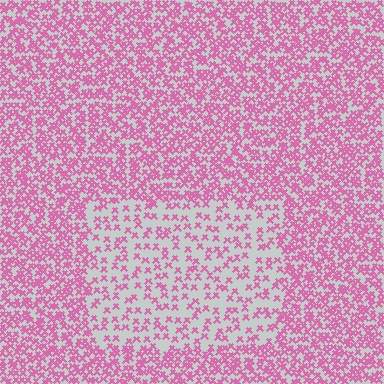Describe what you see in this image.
The image contains small pink elements arranged at two different densities. A rectangle-shaped region is visible where the elements are less densely packed than the surrounding area.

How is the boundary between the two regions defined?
The boundary is defined by a change in element density (approximately 2.3x ratio). All elements are the same color, size, and shape.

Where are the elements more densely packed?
The elements are more densely packed outside the rectangle boundary.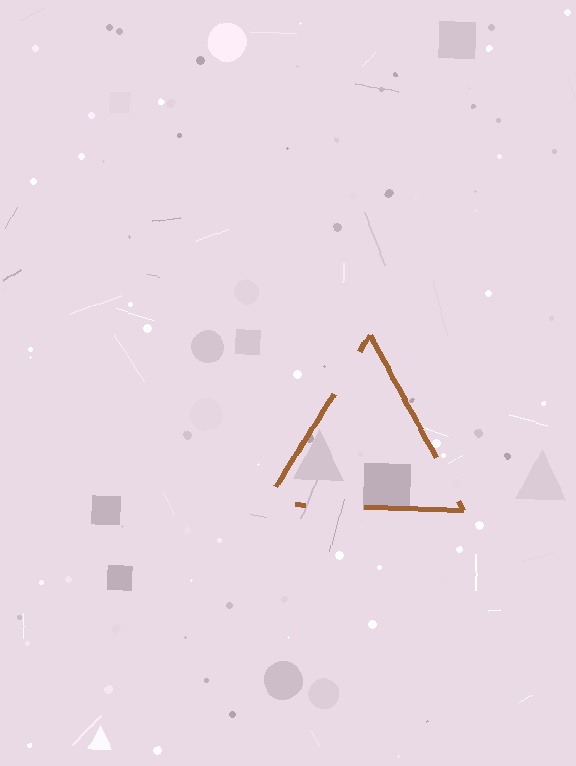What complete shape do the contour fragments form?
The contour fragments form a triangle.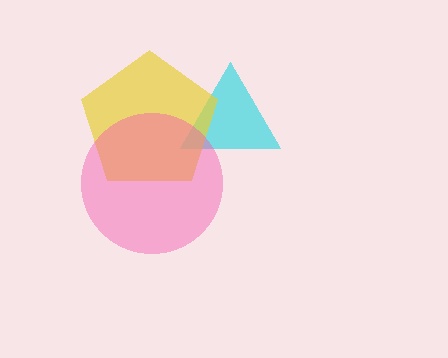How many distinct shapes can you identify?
There are 3 distinct shapes: a cyan triangle, a yellow pentagon, a pink circle.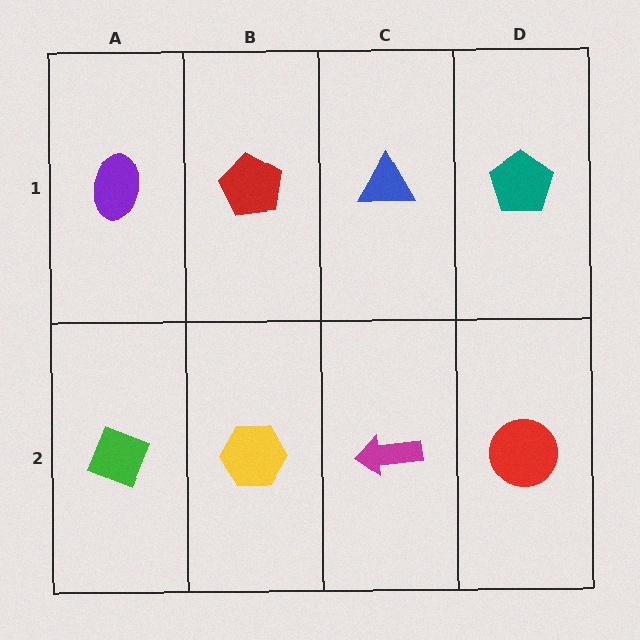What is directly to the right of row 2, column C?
A red circle.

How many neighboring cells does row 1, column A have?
2.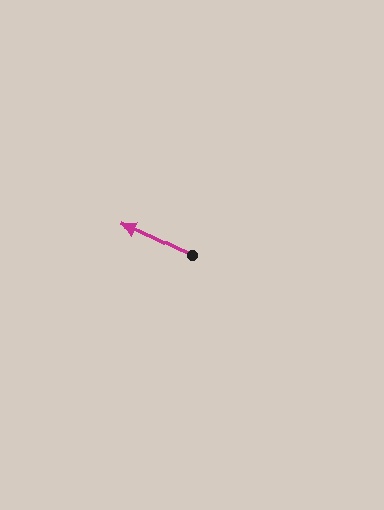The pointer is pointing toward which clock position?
Roughly 10 o'clock.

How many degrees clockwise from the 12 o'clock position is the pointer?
Approximately 295 degrees.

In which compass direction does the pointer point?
Northwest.